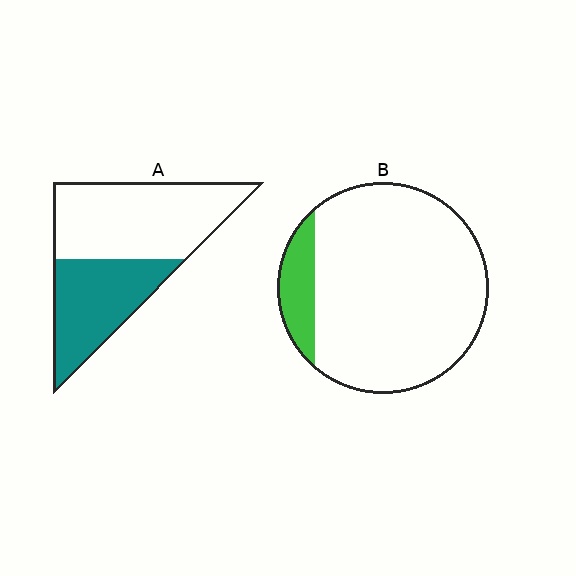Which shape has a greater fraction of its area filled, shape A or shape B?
Shape A.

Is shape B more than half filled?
No.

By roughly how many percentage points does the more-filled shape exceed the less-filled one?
By roughly 30 percentage points (A over B).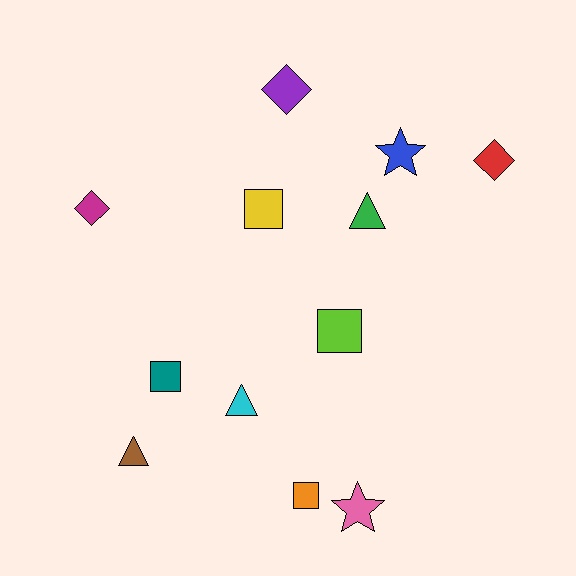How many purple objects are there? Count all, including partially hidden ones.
There is 1 purple object.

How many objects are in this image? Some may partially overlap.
There are 12 objects.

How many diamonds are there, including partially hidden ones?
There are 3 diamonds.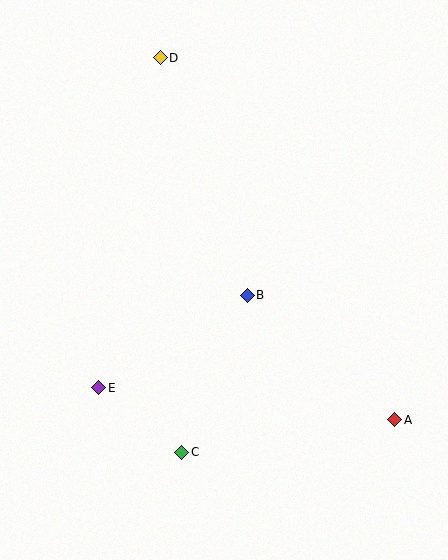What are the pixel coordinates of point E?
Point E is at (99, 388).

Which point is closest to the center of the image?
Point B at (247, 295) is closest to the center.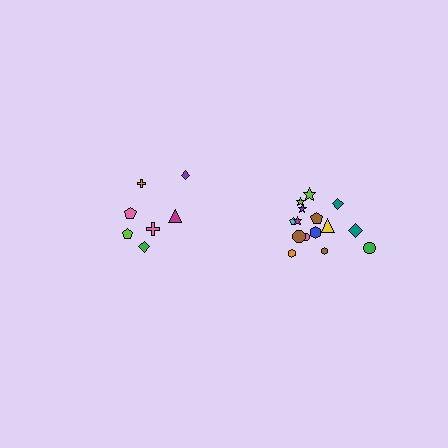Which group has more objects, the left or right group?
The right group.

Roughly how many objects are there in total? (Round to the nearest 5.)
Roughly 20 objects in total.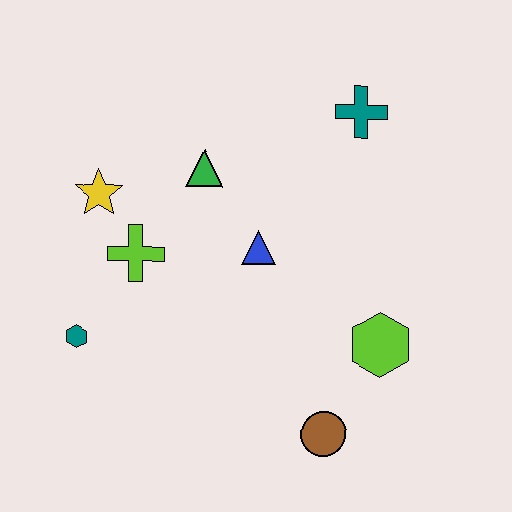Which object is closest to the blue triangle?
The green triangle is closest to the blue triangle.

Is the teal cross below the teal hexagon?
No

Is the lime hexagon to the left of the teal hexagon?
No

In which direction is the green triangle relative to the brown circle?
The green triangle is above the brown circle.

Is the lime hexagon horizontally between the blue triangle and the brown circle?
No